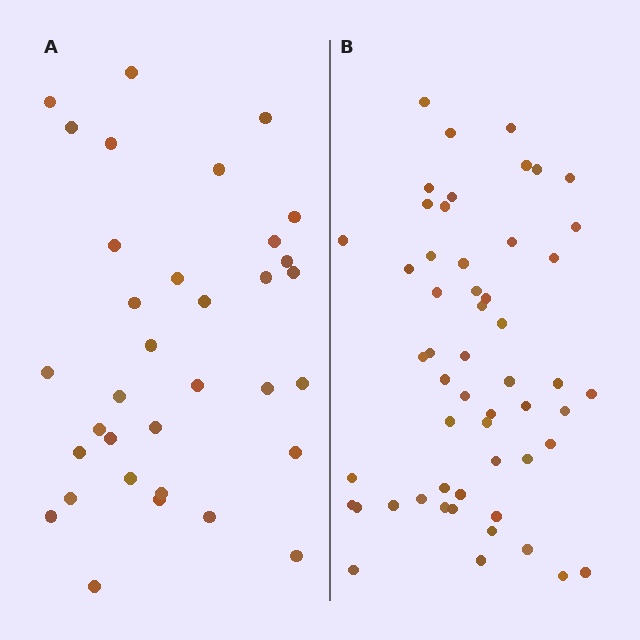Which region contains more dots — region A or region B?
Region B (the right region) has more dots.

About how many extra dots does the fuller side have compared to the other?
Region B has approximately 20 more dots than region A.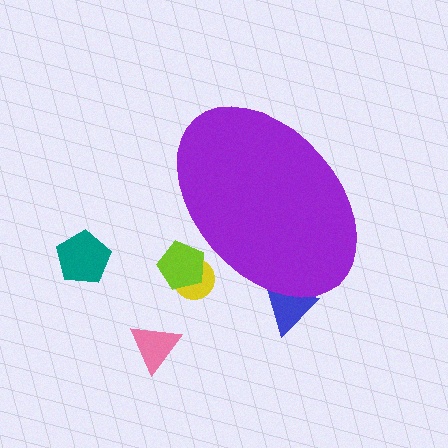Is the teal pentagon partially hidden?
No, the teal pentagon is fully visible.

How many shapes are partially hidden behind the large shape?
3 shapes are partially hidden.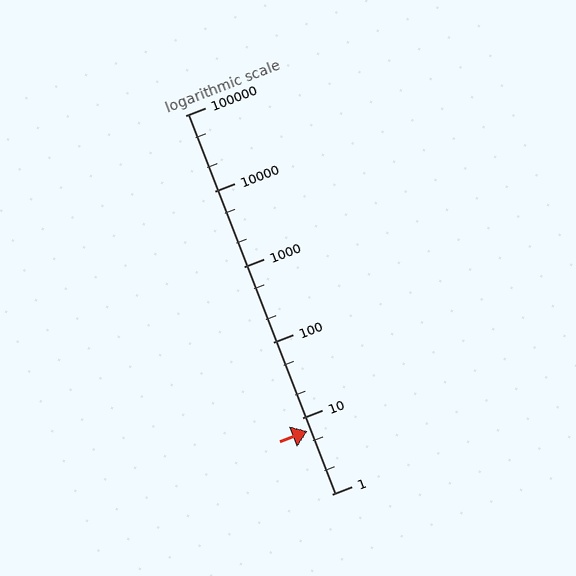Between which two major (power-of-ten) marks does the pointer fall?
The pointer is between 1 and 10.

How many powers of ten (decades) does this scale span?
The scale spans 5 decades, from 1 to 100000.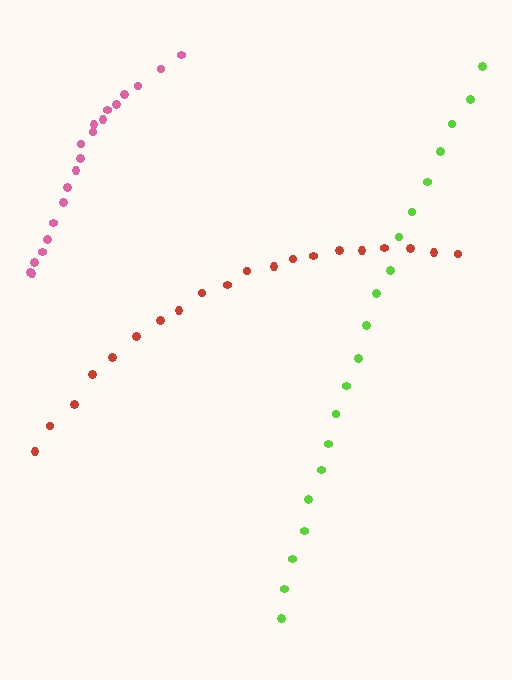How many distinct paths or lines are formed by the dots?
There are 3 distinct paths.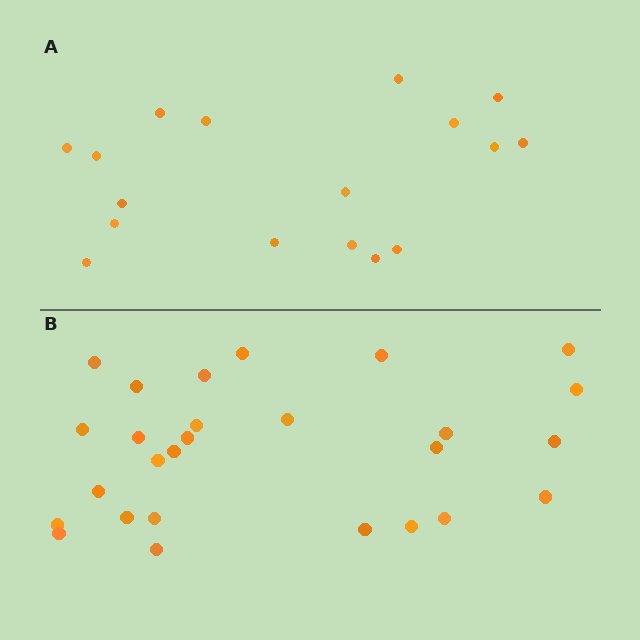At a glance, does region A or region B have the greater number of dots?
Region B (the bottom region) has more dots.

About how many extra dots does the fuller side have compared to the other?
Region B has roughly 10 or so more dots than region A.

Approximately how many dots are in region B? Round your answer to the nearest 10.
About 30 dots. (The exact count is 27, which rounds to 30.)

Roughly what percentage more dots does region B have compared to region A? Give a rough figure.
About 60% more.